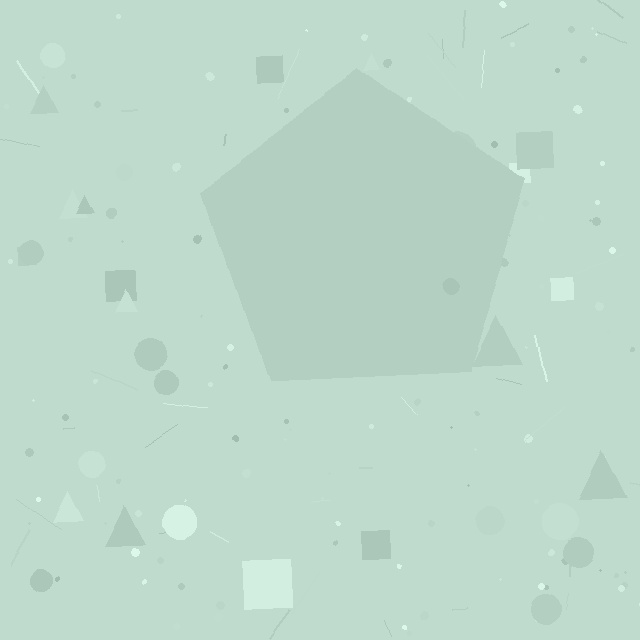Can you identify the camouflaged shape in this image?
The camouflaged shape is a pentagon.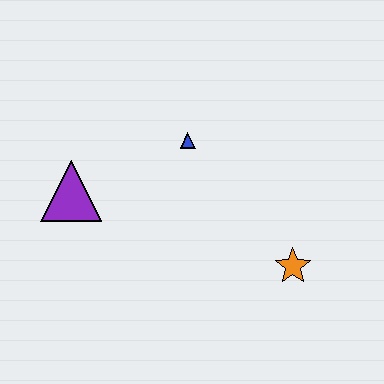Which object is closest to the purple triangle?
The blue triangle is closest to the purple triangle.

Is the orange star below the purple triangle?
Yes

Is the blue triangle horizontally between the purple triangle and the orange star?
Yes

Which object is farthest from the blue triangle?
The orange star is farthest from the blue triangle.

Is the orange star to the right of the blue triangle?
Yes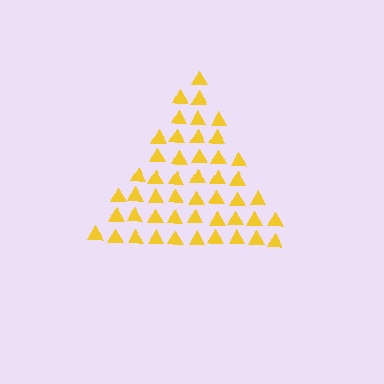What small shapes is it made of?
It is made of small triangles.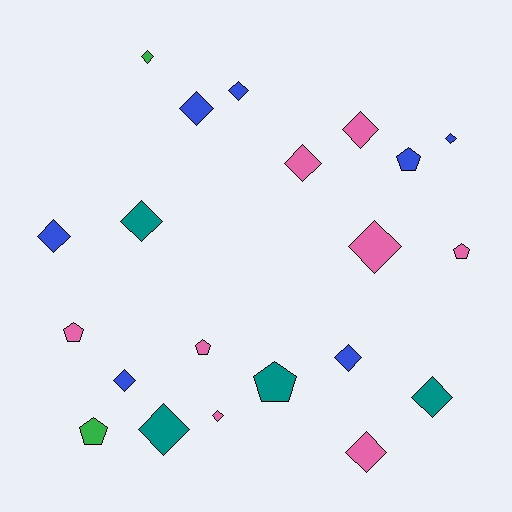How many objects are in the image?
There are 21 objects.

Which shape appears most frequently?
Diamond, with 15 objects.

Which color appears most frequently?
Pink, with 8 objects.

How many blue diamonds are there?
There are 6 blue diamonds.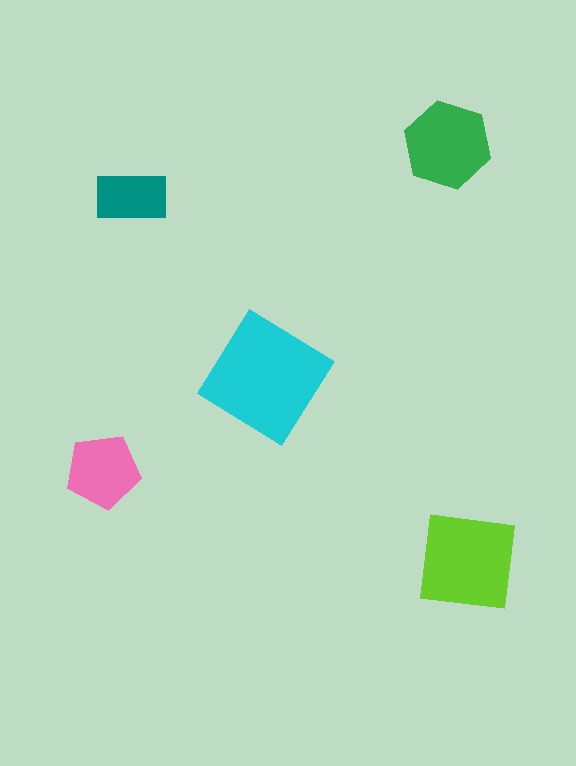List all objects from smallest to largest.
The teal rectangle, the pink pentagon, the green hexagon, the lime square, the cyan diamond.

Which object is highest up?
The green hexagon is topmost.